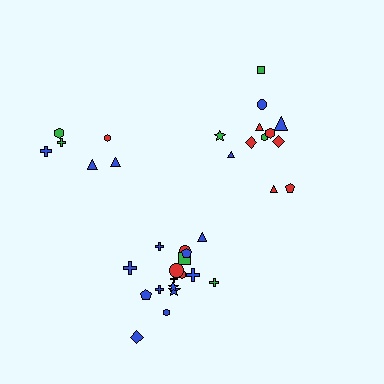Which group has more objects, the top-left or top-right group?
The top-right group.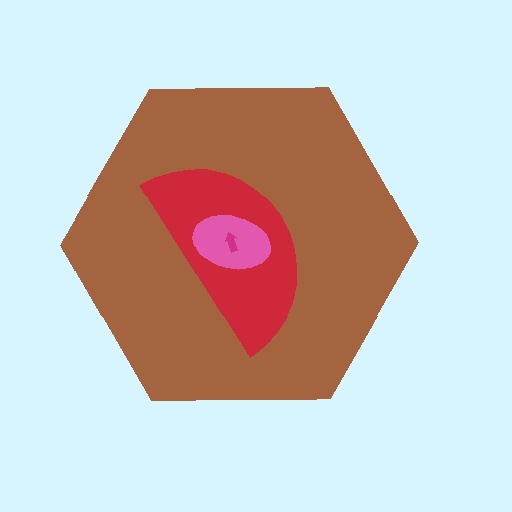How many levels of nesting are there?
4.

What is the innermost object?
The magenta arrow.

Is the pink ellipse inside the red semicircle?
Yes.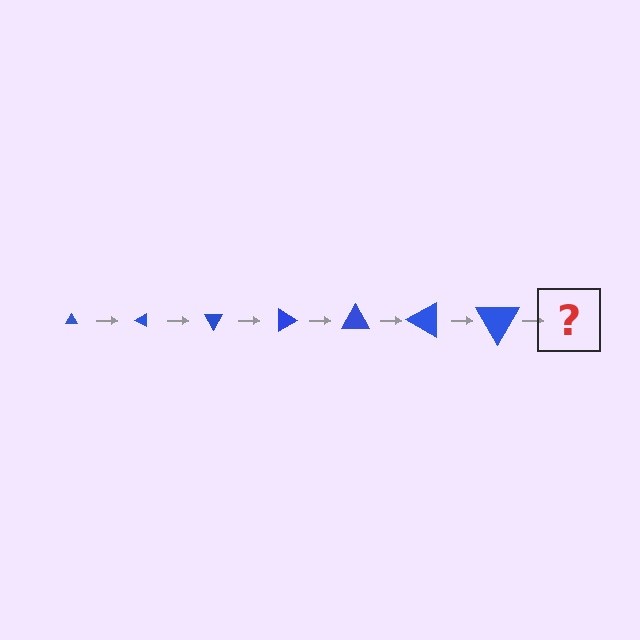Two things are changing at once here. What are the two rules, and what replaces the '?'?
The two rules are that the triangle grows larger each step and it rotates 30 degrees each step. The '?' should be a triangle, larger than the previous one and rotated 210 degrees from the start.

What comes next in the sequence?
The next element should be a triangle, larger than the previous one and rotated 210 degrees from the start.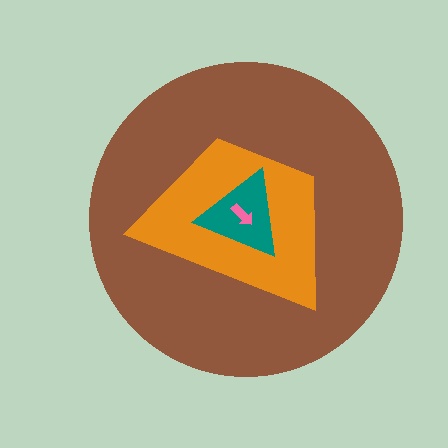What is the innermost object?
The pink arrow.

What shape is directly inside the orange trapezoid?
The teal triangle.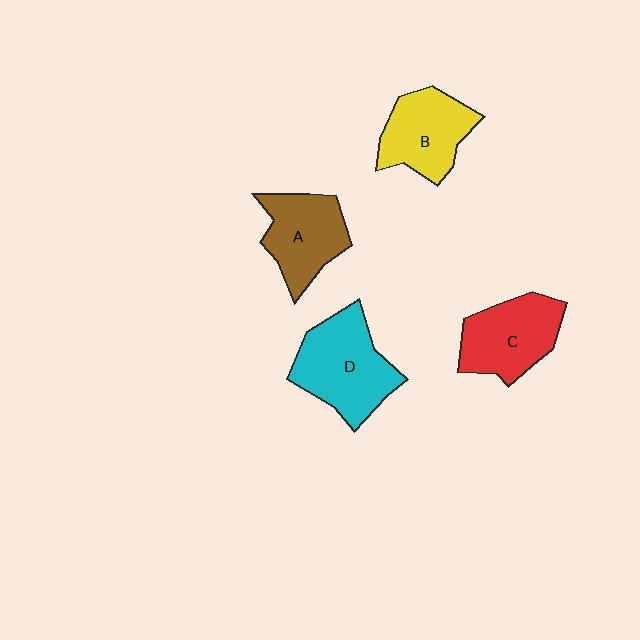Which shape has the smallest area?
Shape A (brown).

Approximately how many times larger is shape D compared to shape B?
Approximately 1.3 times.